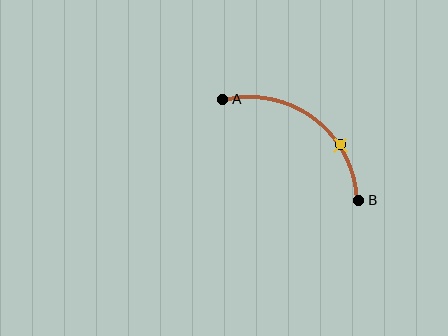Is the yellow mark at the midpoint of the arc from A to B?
No. The yellow mark lies on the arc but is closer to endpoint B. The arc midpoint would be at the point on the curve equidistant along the arc from both A and B.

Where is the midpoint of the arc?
The arc midpoint is the point on the curve farthest from the straight line joining A and B. It sits above and to the right of that line.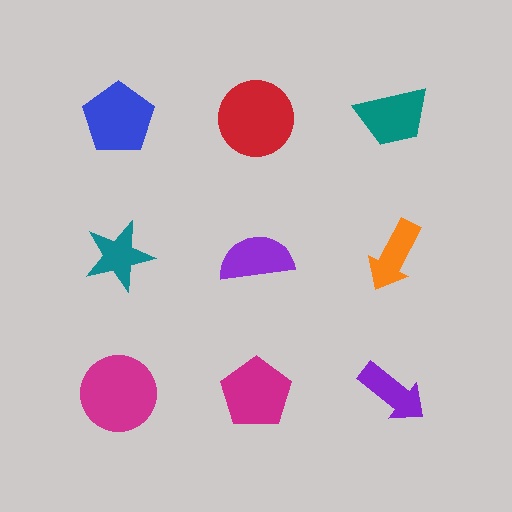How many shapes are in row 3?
3 shapes.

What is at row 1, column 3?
A teal trapezoid.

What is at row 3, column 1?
A magenta circle.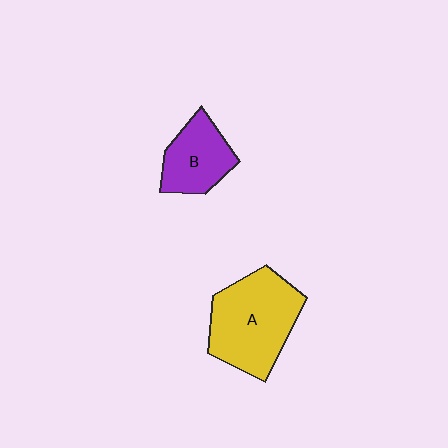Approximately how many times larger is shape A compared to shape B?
Approximately 1.7 times.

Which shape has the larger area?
Shape A (yellow).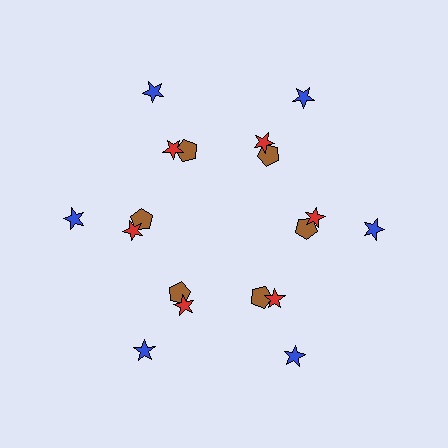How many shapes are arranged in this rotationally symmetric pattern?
There are 18 shapes, arranged in 6 groups of 3.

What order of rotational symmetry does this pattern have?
This pattern has 6-fold rotational symmetry.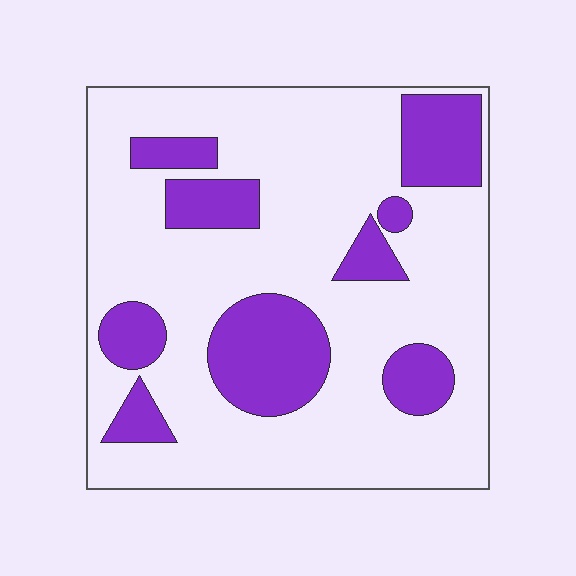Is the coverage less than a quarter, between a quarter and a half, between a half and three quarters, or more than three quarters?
Between a quarter and a half.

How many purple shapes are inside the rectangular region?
9.